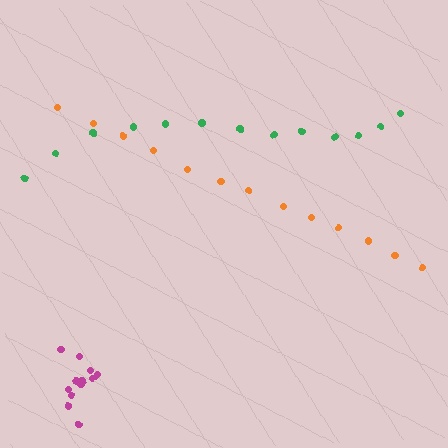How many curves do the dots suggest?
There are 3 distinct paths.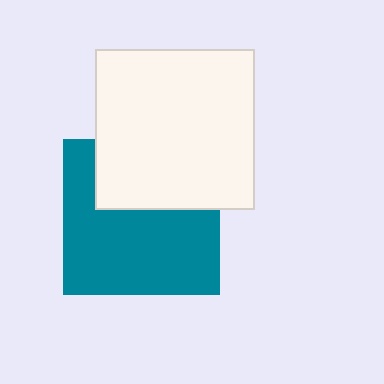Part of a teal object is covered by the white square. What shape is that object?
It is a square.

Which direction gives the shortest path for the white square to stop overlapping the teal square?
Moving up gives the shortest separation.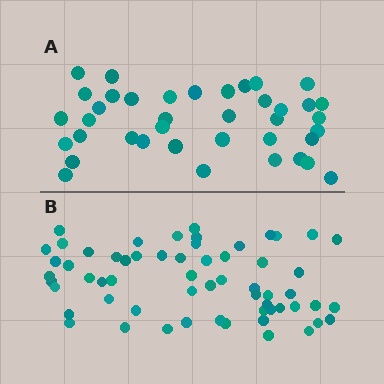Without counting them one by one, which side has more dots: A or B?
Region B (the bottom region) has more dots.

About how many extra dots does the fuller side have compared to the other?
Region B has approximately 20 more dots than region A.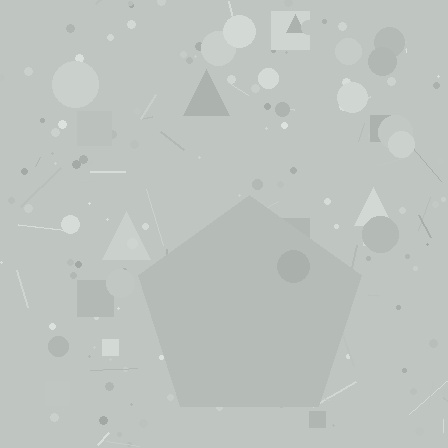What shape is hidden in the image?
A pentagon is hidden in the image.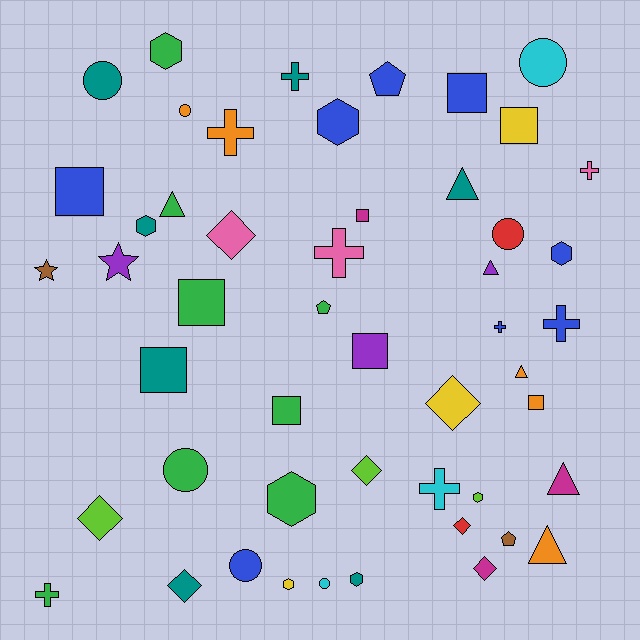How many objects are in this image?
There are 50 objects.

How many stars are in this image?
There are 2 stars.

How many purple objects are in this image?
There are 3 purple objects.